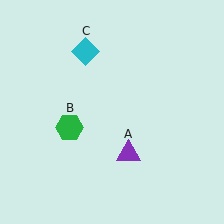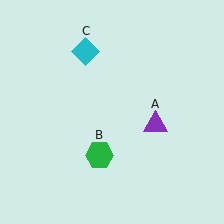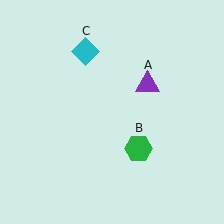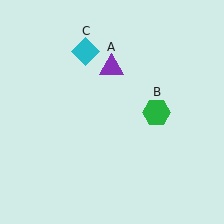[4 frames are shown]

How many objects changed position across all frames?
2 objects changed position: purple triangle (object A), green hexagon (object B).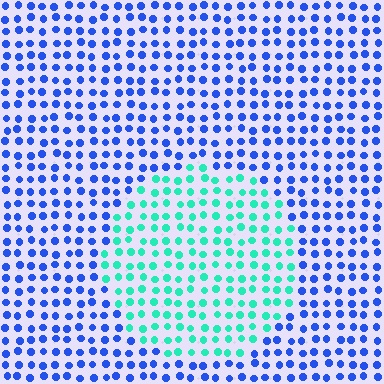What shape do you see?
I see a circle.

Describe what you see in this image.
The image is filled with small blue elements in a uniform arrangement. A circle-shaped region is visible where the elements are tinted to a slightly different hue, forming a subtle color boundary.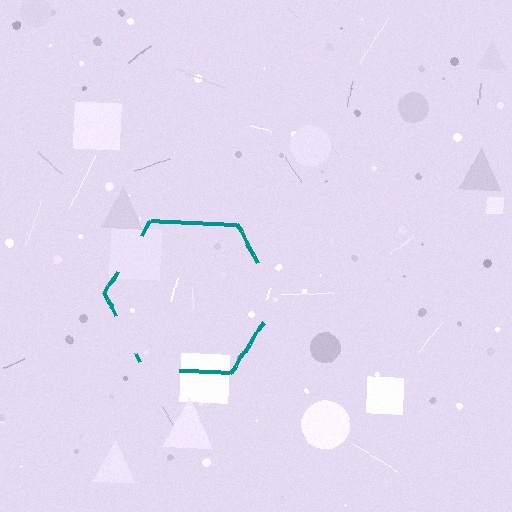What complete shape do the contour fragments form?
The contour fragments form a hexagon.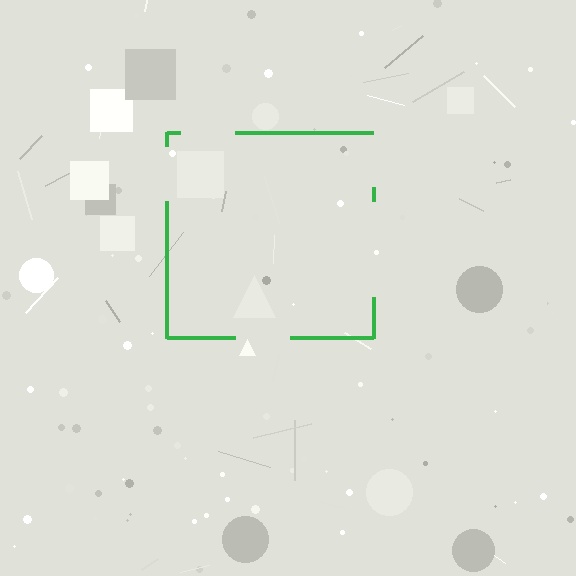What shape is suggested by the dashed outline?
The dashed outline suggests a square.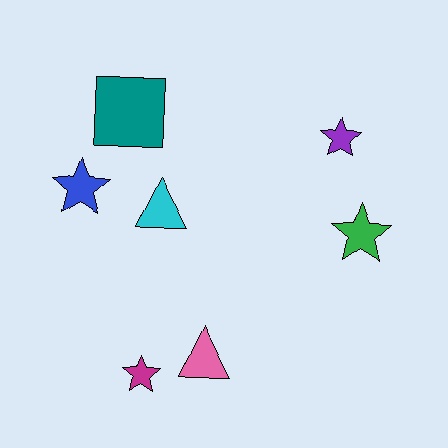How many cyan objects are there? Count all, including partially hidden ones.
There is 1 cyan object.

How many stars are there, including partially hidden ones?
There are 4 stars.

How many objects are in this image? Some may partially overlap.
There are 7 objects.